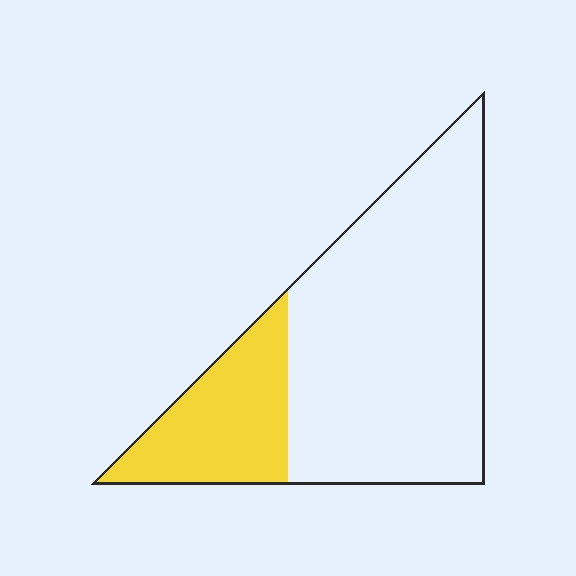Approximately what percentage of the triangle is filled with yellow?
Approximately 25%.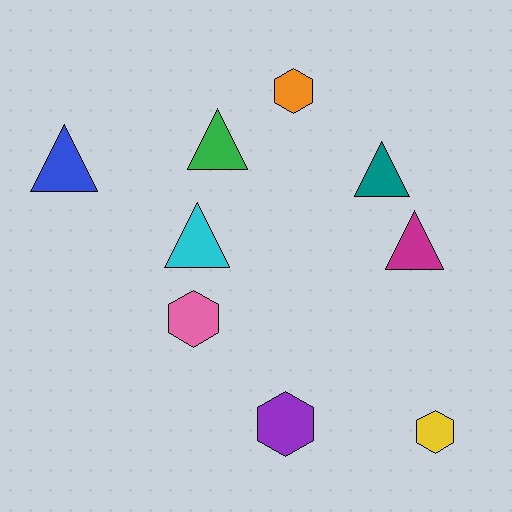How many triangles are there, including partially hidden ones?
There are 5 triangles.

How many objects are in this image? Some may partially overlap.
There are 9 objects.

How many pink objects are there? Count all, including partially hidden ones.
There is 1 pink object.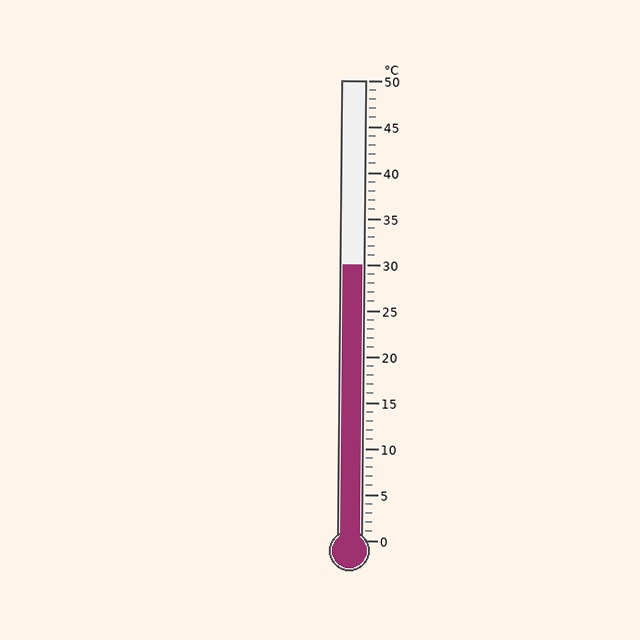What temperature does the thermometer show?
The thermometer shows approximately 30°C.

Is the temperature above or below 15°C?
The temperature is above 15°C.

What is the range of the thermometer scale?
The thermometer scale ranges from 0°C to 50°C.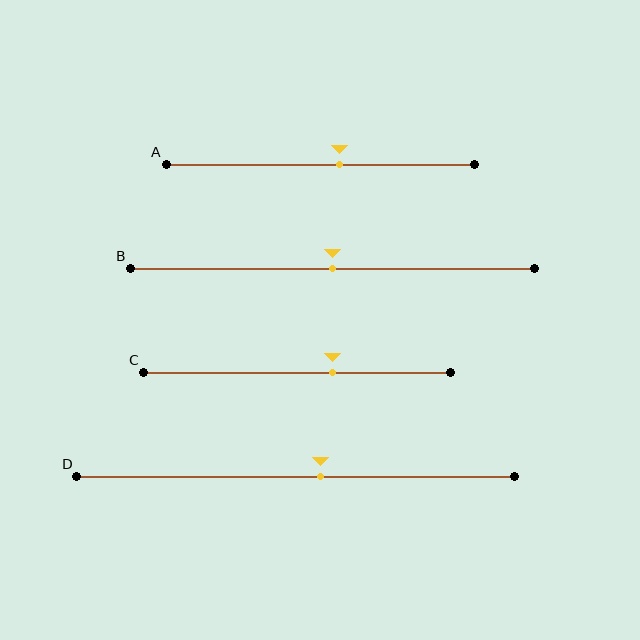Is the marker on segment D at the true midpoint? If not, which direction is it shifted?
No, the marker on segment D is shifted to the right by about 6% of the segment length.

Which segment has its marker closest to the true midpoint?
Segment B has its marker closest to the true midpoint.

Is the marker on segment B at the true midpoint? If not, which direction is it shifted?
Yes, the marker on segment B is at the true midpoint.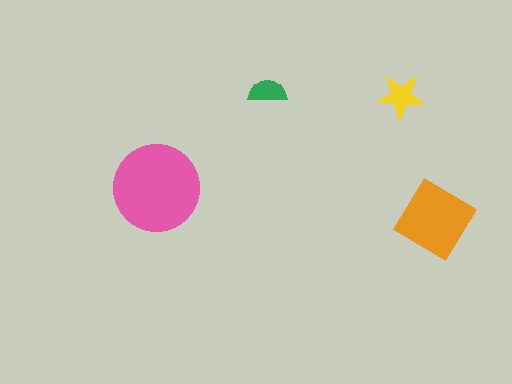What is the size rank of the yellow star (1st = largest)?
3rd.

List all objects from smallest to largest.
The green semicircle, the yellow star, the orange diamond, the pink circle.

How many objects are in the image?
There are 4 objects in the image.